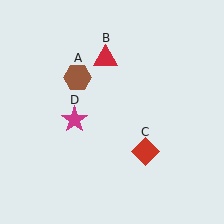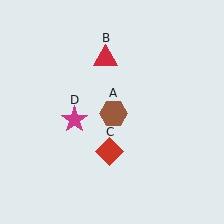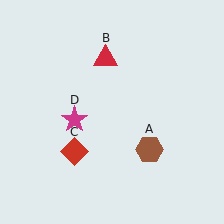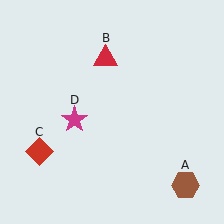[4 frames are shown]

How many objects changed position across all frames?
2 objects changed position: brown hexagon (object A), red diamond (object C).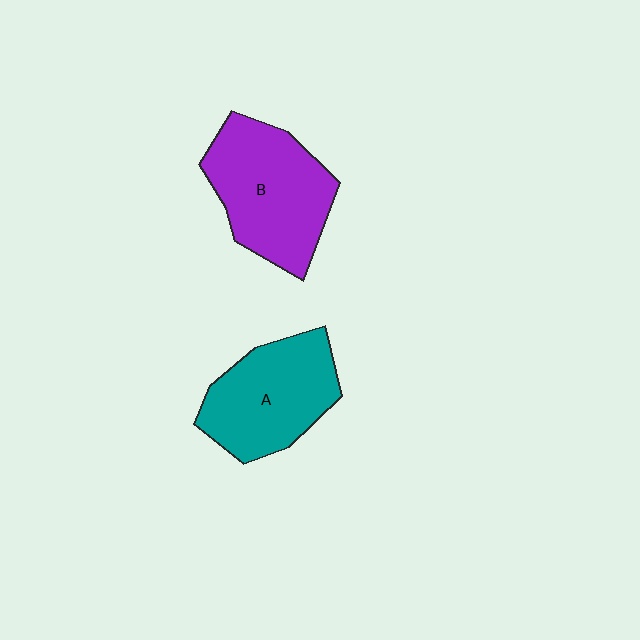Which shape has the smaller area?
Shape A (teal).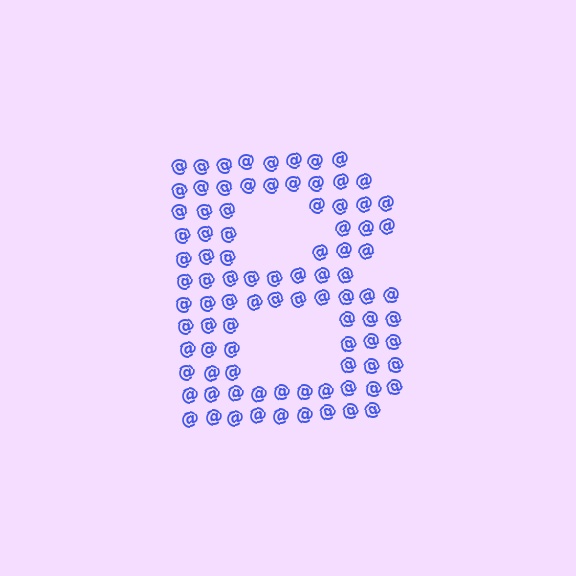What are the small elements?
The small elements are at signs.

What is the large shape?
The large shape is the letter B.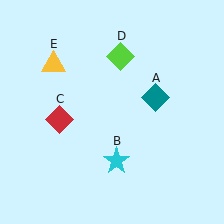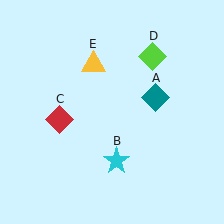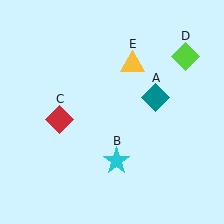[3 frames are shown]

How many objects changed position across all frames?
2 objects changed position: lime diamond (object D), yellow triangle (object E).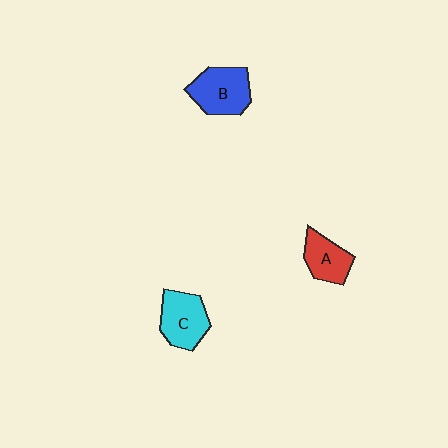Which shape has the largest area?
Shape B (blue).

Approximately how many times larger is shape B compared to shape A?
Approximately 1.4 times.